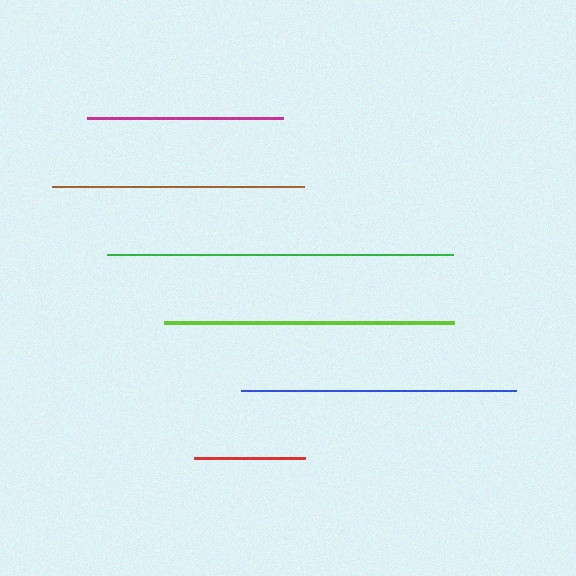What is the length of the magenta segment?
The magenta segment is approximately 196 pixels long.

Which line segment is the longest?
The green line is the longest at approximately 346 pixels.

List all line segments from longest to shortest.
From longest to shortest: green, lime, blue, brown, magenta, red.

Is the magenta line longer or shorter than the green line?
The green line is longer than the magenta line.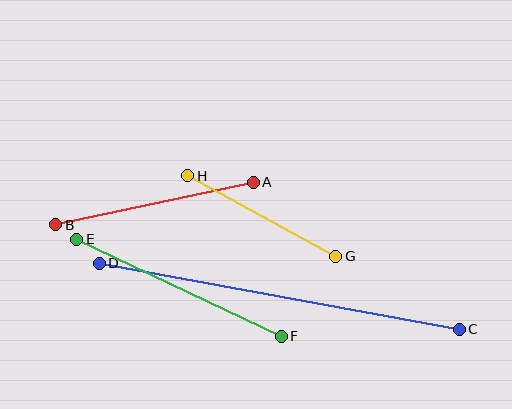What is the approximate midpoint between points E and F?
The midpoint is at approximately (179, 288) pixels.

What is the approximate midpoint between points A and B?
The midpoint is at approximately (155, 203) pixels.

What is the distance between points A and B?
The distance is approximately 202 pixels.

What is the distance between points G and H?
The distance is approximately 168 pixels.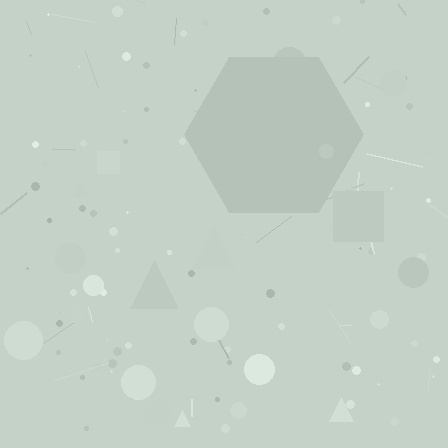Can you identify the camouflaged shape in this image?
The camouflaged shape is a hexagon.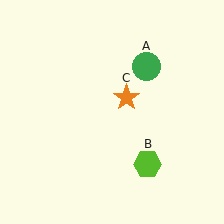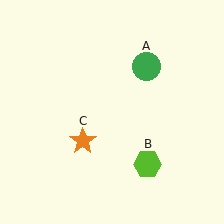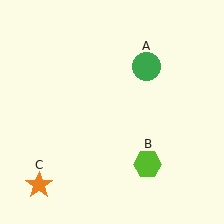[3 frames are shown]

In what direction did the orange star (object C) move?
The orange star (object C) moved down and to the left.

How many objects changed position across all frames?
1 object changed position: orange star (object C).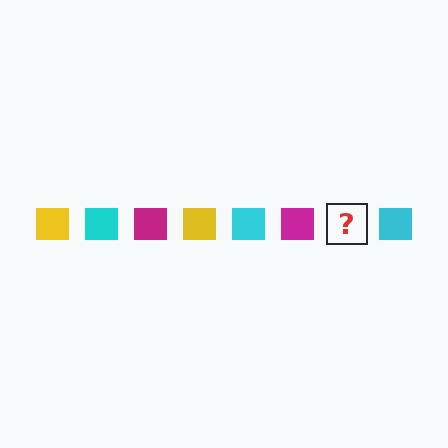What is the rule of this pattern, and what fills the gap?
The rule is that the pattern cycles through yellow, cyan, magenta squares. The gap should be filled with a yellow square.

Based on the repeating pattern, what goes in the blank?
The blank should be a yellow square.